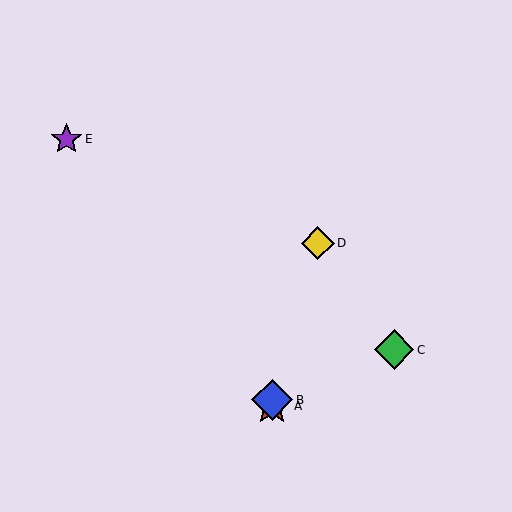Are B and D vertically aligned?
No, B is at x≈272 and D is at x≈318.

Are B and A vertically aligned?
Yes, both are at x≈272.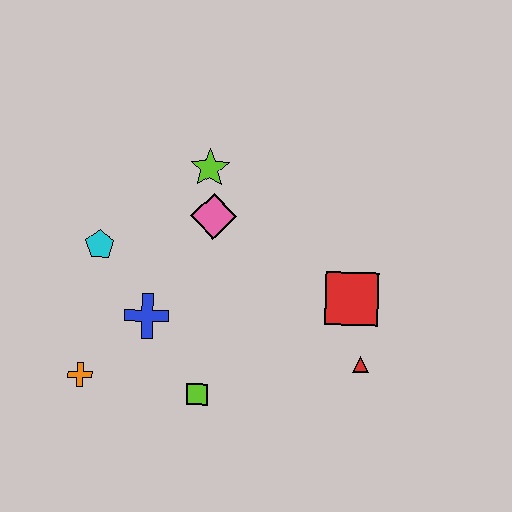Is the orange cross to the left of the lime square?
Yes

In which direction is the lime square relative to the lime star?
The lime square is below the lime star.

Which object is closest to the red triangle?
The red square is closest to the red triangle.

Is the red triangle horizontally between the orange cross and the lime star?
No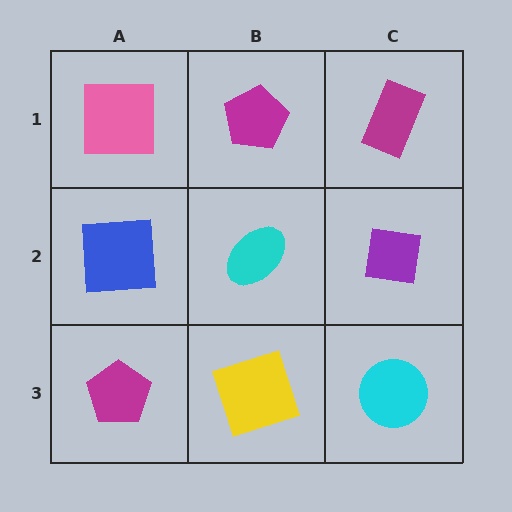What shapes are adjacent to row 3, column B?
A cyan ellipse (row 2, column B), a magenta pentagon (row 3, column A), a cyan circle (row 3, column C).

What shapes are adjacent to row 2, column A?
A pink square (row 1, column A), a magenta pentagon (row 3, column A), a cyan ellipse (row 2, column B).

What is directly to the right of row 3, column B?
A cyan circle.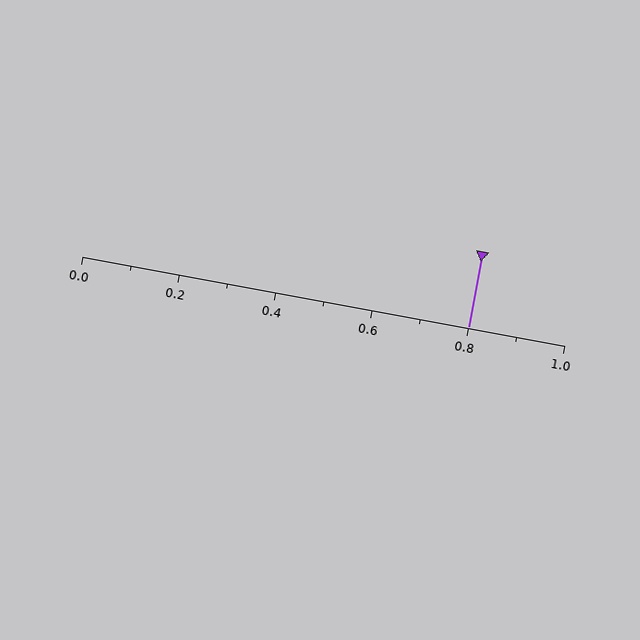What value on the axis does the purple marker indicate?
The marker indicates approximately 0.8.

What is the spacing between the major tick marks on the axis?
The major ticks are spaced 0.2 apart.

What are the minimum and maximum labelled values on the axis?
The axis runs from 0.0 to 1.0.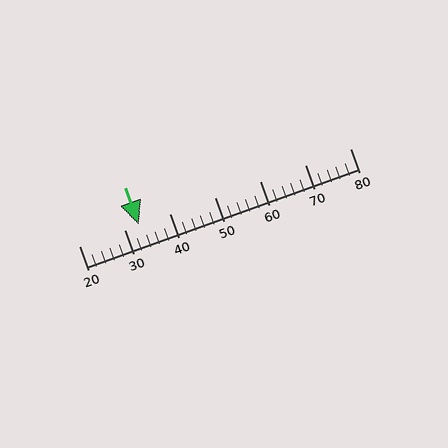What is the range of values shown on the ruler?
The ruler shows values from 20 to 80.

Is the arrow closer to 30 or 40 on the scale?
The arrow is closer to 30.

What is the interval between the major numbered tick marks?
The major tick marks are spaced 10 units apart.